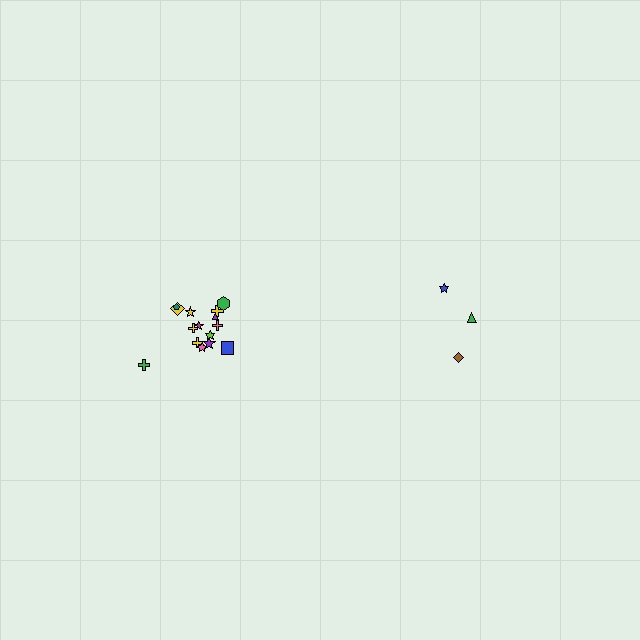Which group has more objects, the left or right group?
The left group.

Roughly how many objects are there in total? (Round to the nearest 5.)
Roughly 20 objects in total.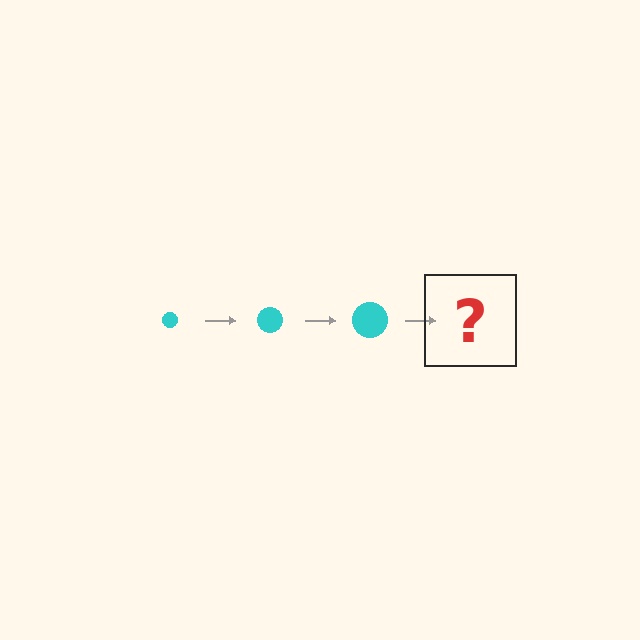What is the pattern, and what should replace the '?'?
The pattern is that the circle gets progressively larger each step. The '?' should be a cyan circle, larger than the previous one.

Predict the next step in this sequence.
The next step is a cyan circle, larger than the previous one.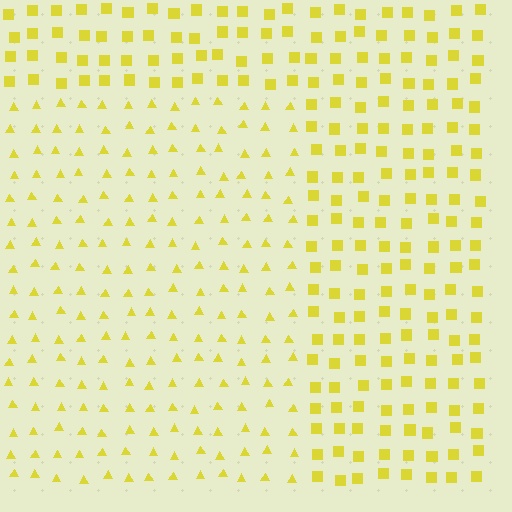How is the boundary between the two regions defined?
The boundary is defined by a change in element shape: triangles inside vs. squares outside. All elements share the same color and spacing.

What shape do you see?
I see a rectangle.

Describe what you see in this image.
The image is filled with small yellow elements arranged in a uniform grid. A rectangle-shaped region contains triangles, while the surrounding area contains squares. The boundary is defined purely by the change in element shape.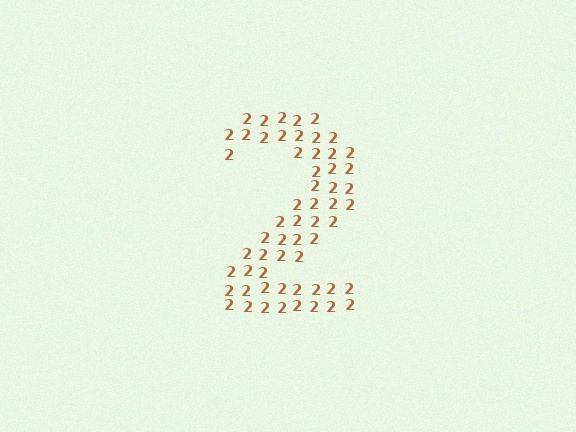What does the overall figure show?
The overall figure shows the digit 2.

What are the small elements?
The small elements are digit 2's.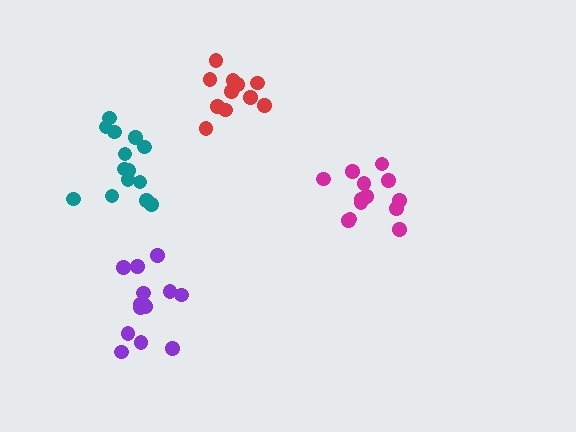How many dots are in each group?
Group 1: 11 dots, Group 2: 13 dots, Group 3: 14 dots, Group 4: 14 dots (52 total).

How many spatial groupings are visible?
There are 4 spatial groupings.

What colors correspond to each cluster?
The clusters are colored: red, magenta, purple, teal.